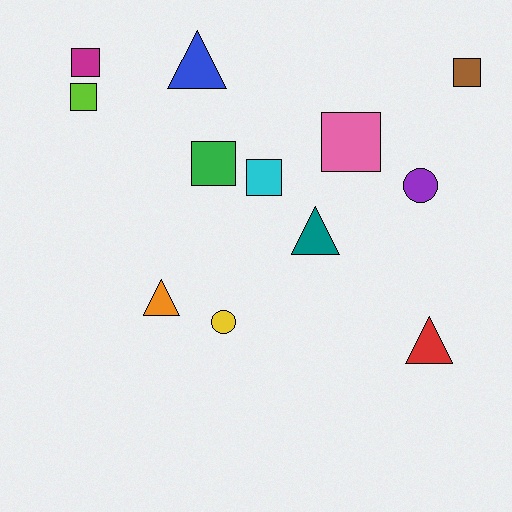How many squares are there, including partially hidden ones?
There are 6 squares.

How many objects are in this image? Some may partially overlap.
There are 12 objects.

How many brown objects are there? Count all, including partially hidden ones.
There is 1 brown object.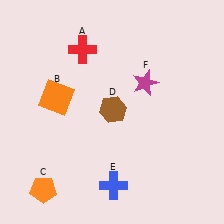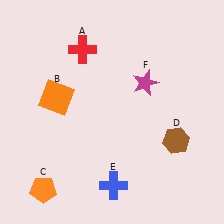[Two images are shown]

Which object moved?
The brown hexagon (D) moved right.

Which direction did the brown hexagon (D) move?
The brown hexagon (D) moved right.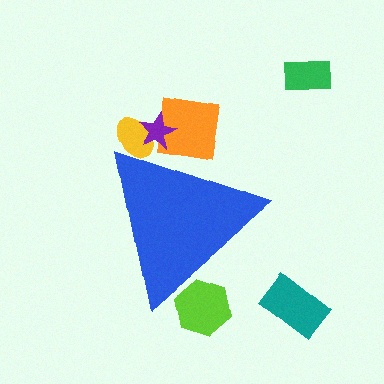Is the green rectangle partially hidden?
No, the green rectangle is fully visible.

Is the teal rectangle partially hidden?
No, the teal rectangle is fully visible.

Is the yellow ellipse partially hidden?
Yes, the yellow ellipse is partially hidden behind the blue triangle.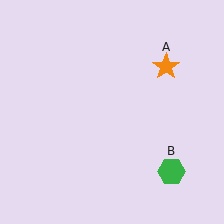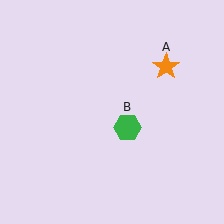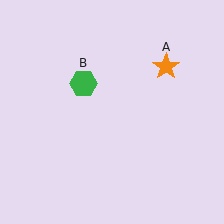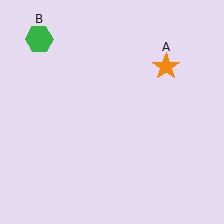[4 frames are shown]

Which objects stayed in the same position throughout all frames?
Orange star (object A) remained stationary.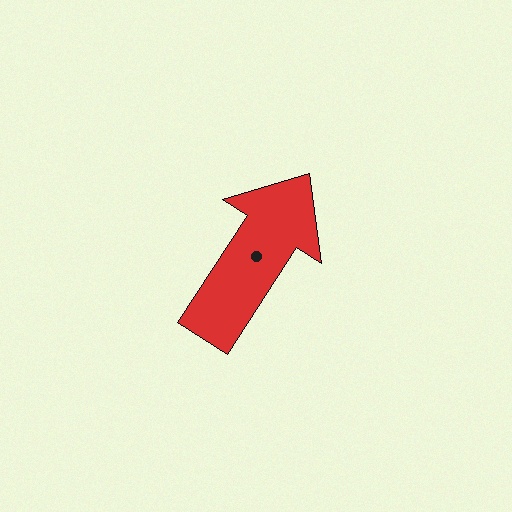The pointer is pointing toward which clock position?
Roughly 1 o'clock.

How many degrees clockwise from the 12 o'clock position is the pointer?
Approximately 33 degrees.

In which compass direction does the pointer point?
Northeast.